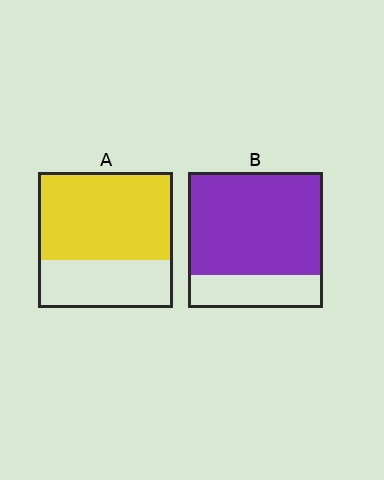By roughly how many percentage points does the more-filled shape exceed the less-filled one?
By roughly 10 percentage points (B over A).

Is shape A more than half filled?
Yes.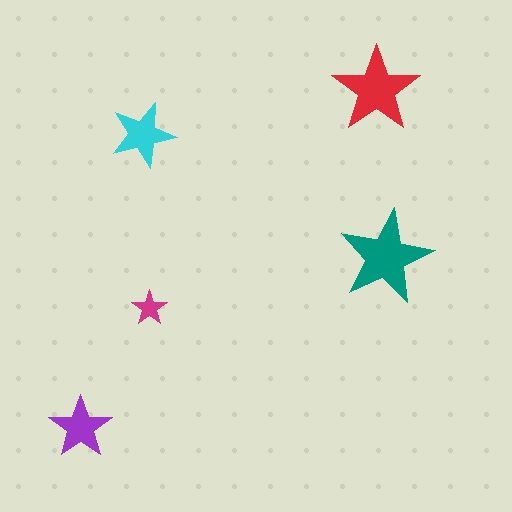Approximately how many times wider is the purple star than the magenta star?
About 2 times wider.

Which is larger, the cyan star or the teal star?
The teal one.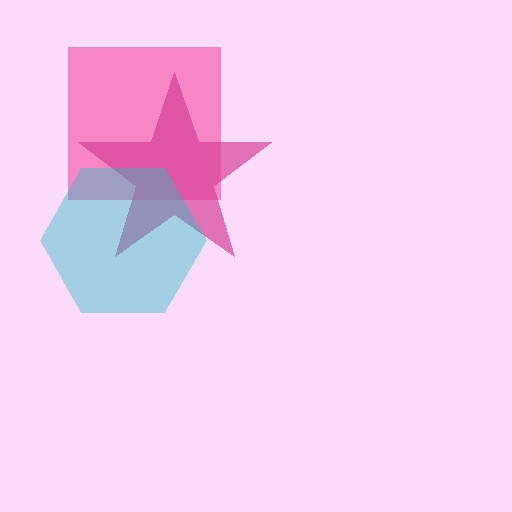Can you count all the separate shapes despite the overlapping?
Yes, there are 3 separate shapes.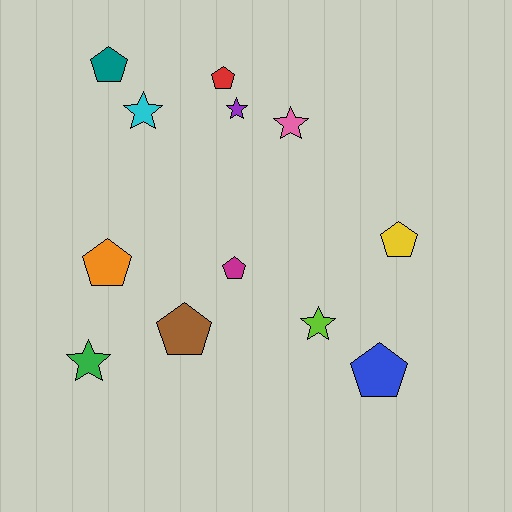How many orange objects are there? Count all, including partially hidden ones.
There is 1 orange object.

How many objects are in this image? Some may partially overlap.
There are 12 objects.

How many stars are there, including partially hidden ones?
There are 5 stars.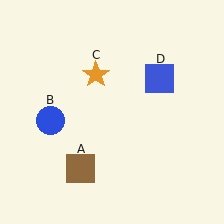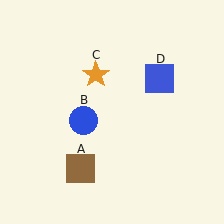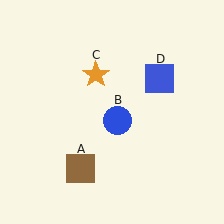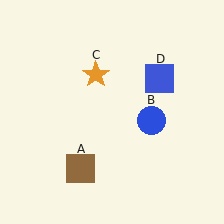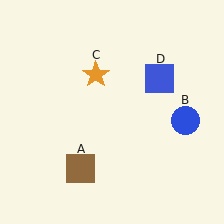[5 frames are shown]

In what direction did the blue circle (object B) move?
The blue circle (object B) moved right.